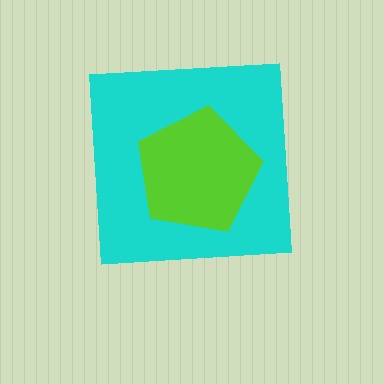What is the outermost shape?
The cyan square.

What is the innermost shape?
The lime pentagon.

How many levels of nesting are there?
2.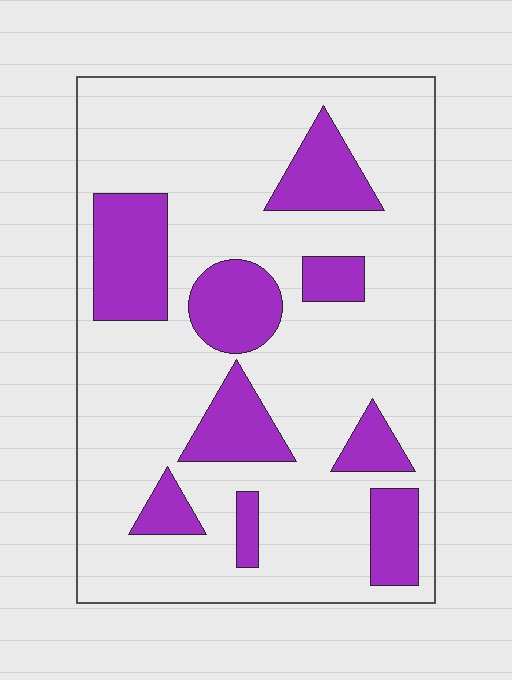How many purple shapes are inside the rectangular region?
9.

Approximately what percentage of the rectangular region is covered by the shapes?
Approximately 25%.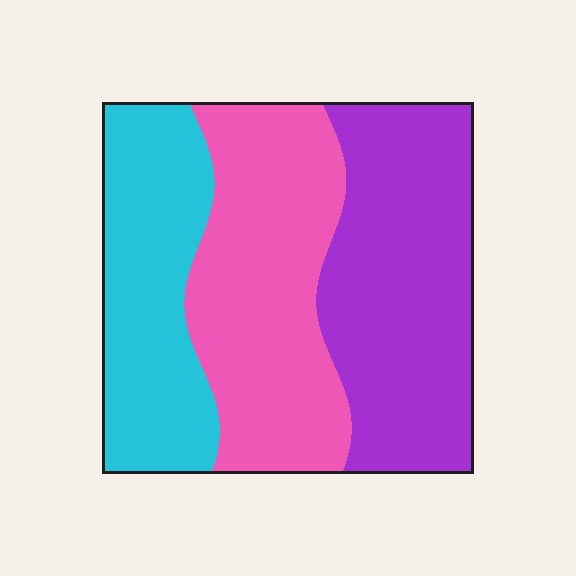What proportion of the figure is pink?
Pink takes up between a third and a half of the figure.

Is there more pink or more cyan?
Pink.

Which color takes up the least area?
Cyan, at roughly 25%.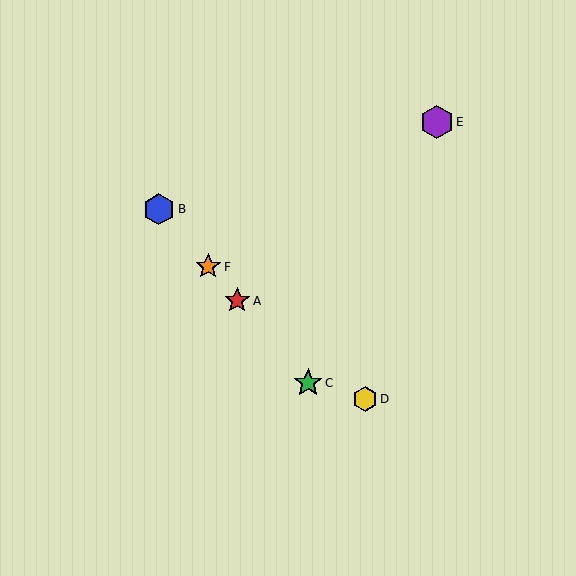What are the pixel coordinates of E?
Object E is at (437, 122).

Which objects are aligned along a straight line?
Objects A, B, C, F are aligned along a straight line.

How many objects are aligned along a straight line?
4 objects (A, B, C, F) are aligned along a straight line.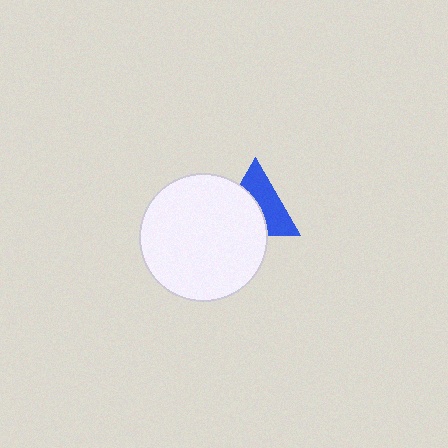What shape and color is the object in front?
The object in front is a white circle.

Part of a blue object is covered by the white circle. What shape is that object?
It is a triangle.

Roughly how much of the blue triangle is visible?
About half of it is visible (roughly 51%).